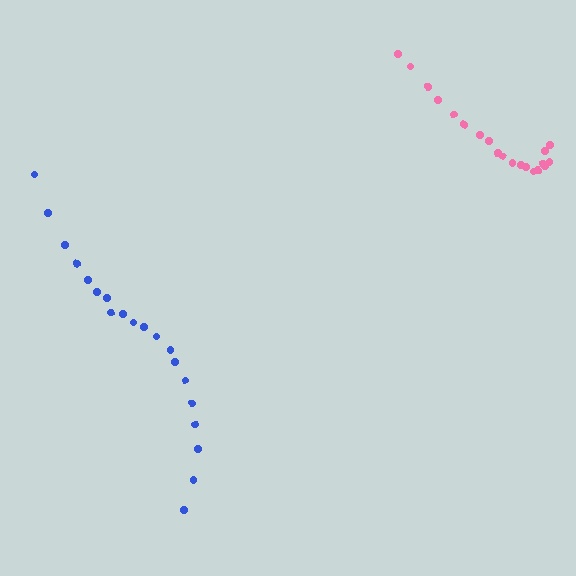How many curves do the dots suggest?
There are 2 distinct paths.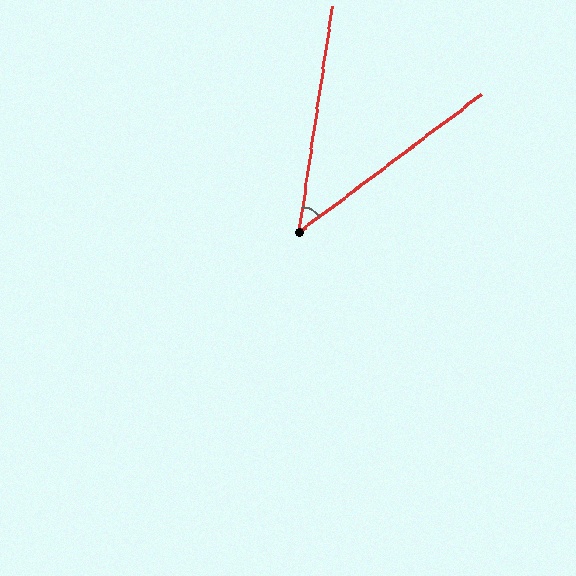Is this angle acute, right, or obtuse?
It is acute.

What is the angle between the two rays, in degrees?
Approximately 45 degrees.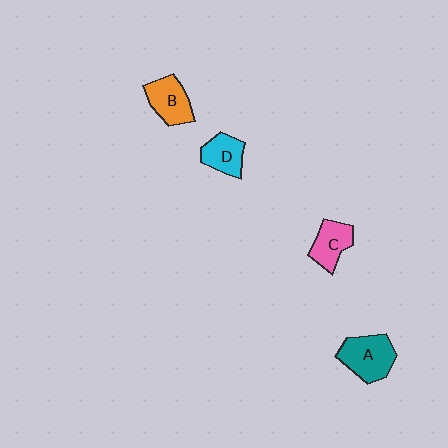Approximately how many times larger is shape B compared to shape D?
Approximately 1.2 times.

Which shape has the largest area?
Shape A (teal).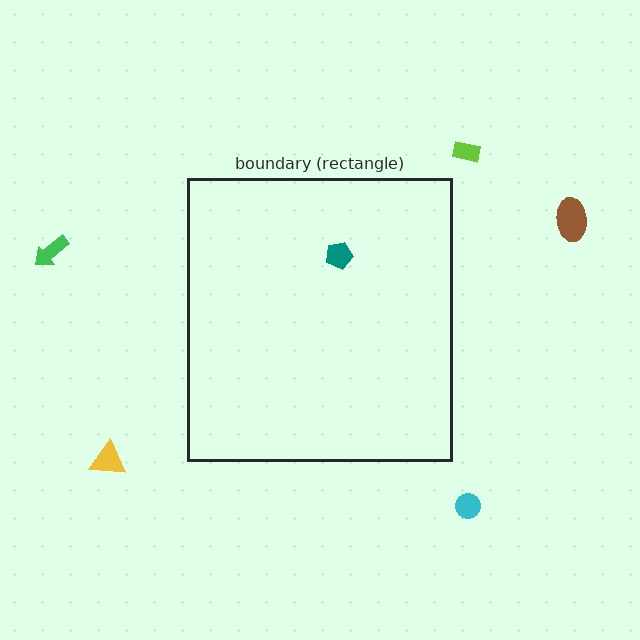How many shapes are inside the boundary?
1 inside, 5 outside.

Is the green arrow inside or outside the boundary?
Outside.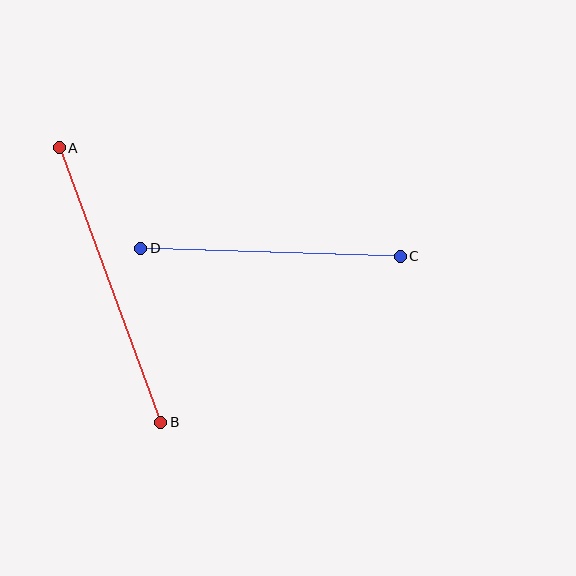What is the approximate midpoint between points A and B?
The midpoint is at approximately (110, 285) pixels.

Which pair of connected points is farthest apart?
Points A and B are farthest apart.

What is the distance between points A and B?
The distance is approximately 293 pixels.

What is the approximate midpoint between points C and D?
The midpoint is at approximately (270, 252) pixels.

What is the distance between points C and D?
The distance is approximately 260 pixels.